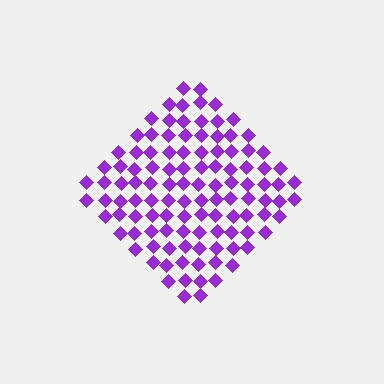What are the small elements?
The small elements are diamonds.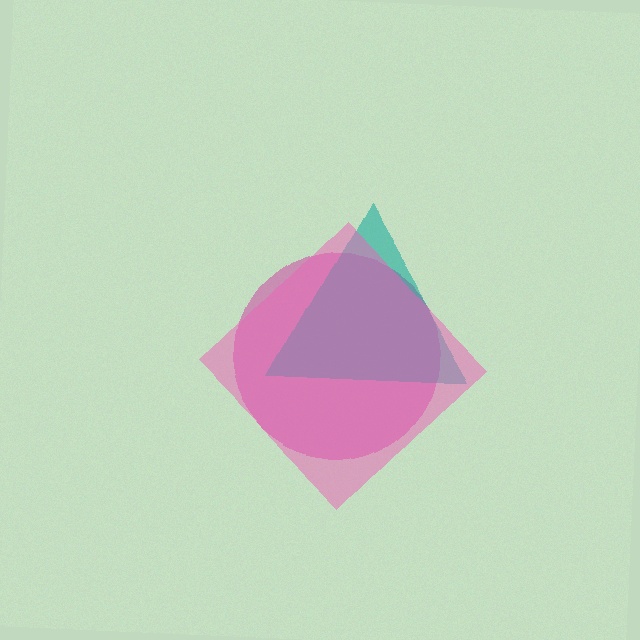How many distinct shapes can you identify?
There are 3 distinct shapes: a magenta circle, a teal triangle, a pink diamond.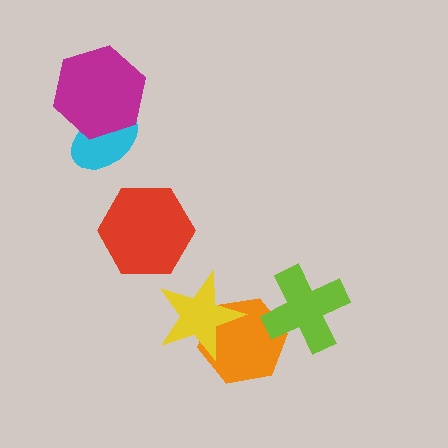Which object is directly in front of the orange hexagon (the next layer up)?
The yellow star is directly in front of the orange hexagon.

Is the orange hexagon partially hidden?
Yes, it is partially covered by another shape.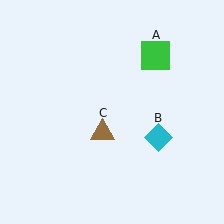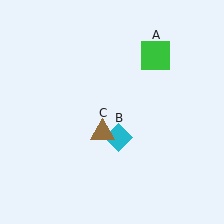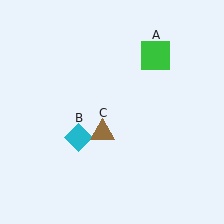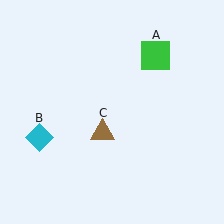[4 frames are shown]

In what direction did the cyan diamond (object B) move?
The cyan diamond (object B) moved left.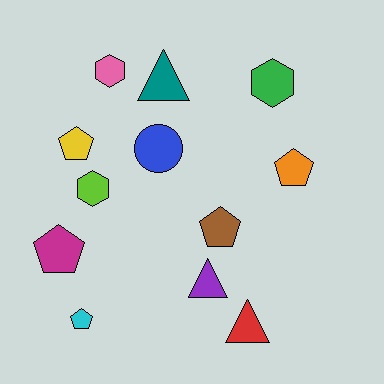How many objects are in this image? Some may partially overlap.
There are 12 objects.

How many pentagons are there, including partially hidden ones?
There are 5 pentagons.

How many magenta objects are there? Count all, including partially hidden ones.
There is 1 magenta object.